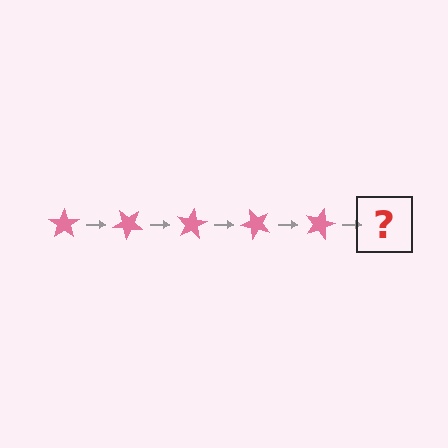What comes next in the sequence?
The next element should be a pink star rotated 200 degrees.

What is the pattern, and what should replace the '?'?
The pattern is that the star rotates 40 degrees each step. The '?' should be a pink star rotated 200 degrees.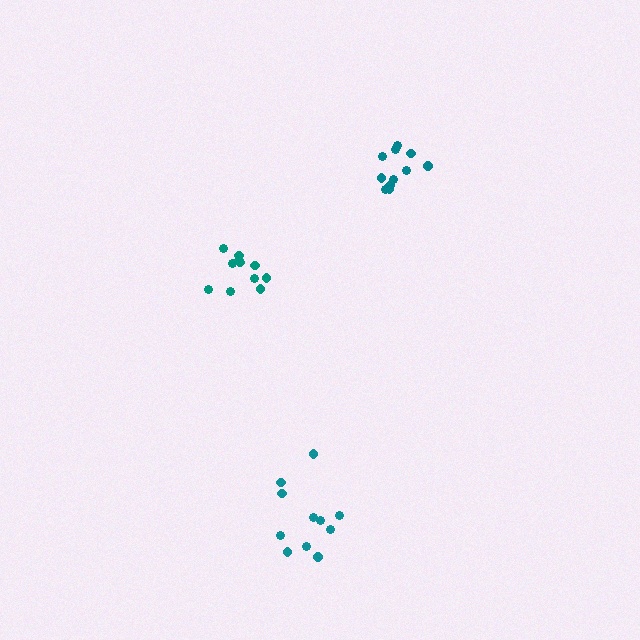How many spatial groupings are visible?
There are 3 spatial groupings.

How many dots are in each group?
Group 1: 11 dots, Group 2: 11 dots, Group 3: 11 dots (33 total).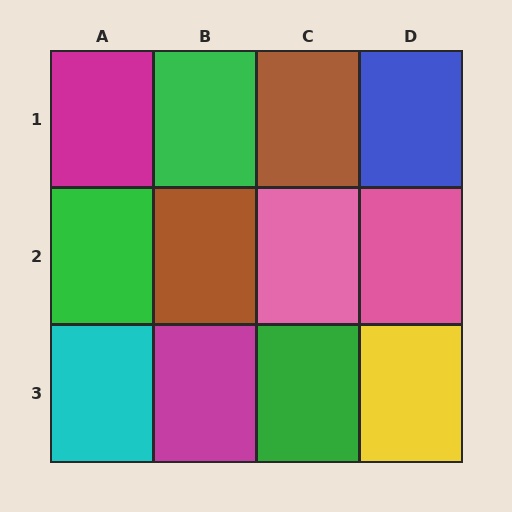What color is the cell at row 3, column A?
Cyan.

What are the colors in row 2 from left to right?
Green, brown, pink, pink.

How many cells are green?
3 cells are green.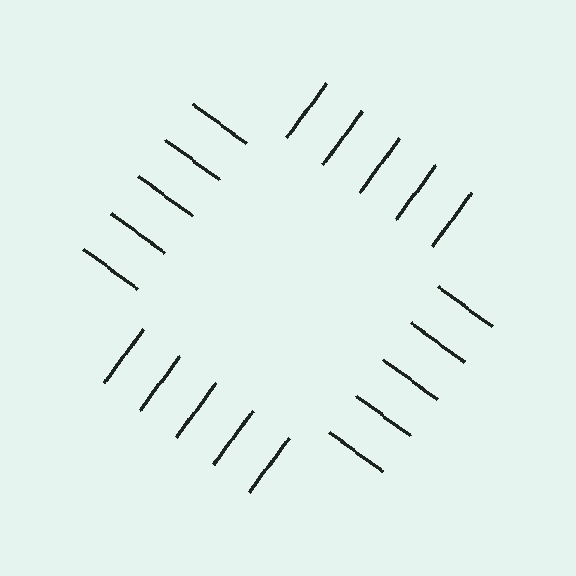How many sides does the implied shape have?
4 sides — the line-ends trace a square.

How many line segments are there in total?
20 — 5 along each of the 4 edges.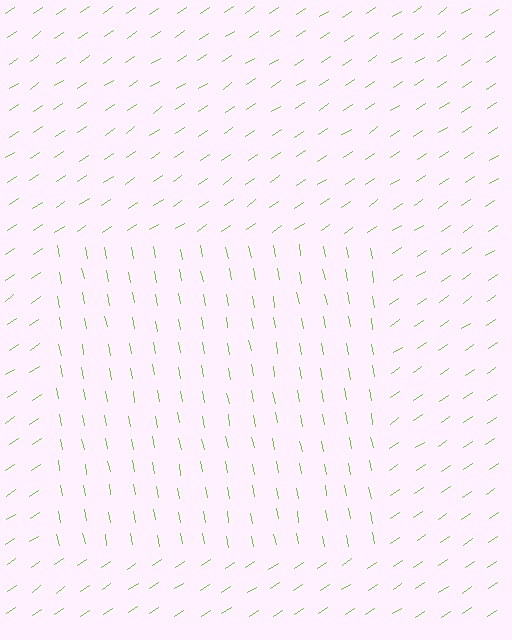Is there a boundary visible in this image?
Yes, there is a texture boundary formed by a change in line orientation.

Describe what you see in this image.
The image is filled with small lime line segments. A rectangle region in the image has lines oriented differently from the surrounding lines, creating a visible texture boundary.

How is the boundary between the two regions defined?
The boundary is defined purely by a change in line orientation (approximately 67 degrees difference). All lines are the same color and thickness.